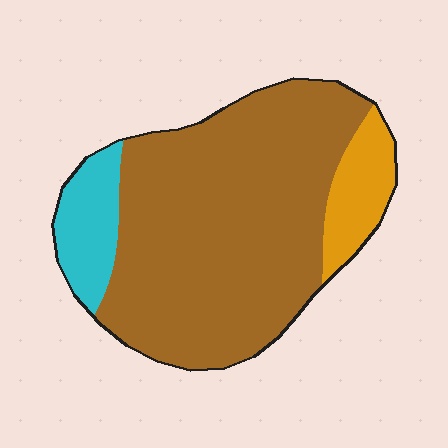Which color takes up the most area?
Brown, at roughly 75%.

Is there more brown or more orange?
Brown.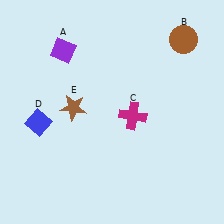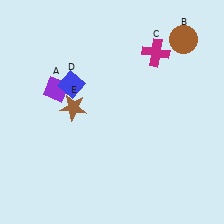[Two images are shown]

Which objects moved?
The objects that moved are: the purple diamond (A), the magenta cross (C), the blue diamond (D).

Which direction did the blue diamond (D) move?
The blue diamond (D) moved up.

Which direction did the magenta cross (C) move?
The magenta cross (C) moved up.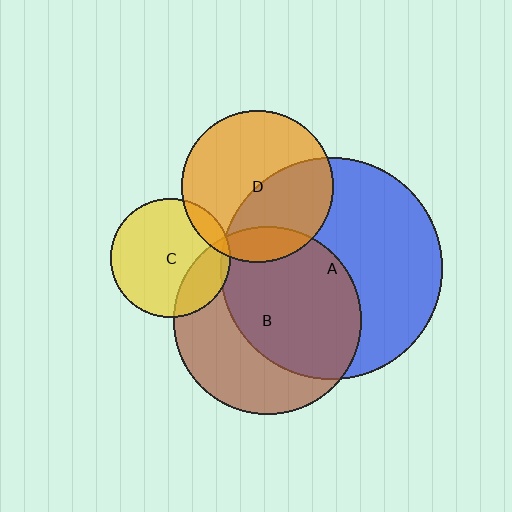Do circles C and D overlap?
Yes.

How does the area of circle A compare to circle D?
Approximately 2.1 times.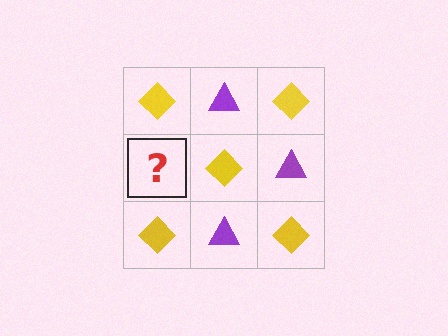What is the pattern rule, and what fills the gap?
The rule is that it alternates yellow diamond and purple triangle in a checkerboard pattern. The gap should be filled with a purple triangle.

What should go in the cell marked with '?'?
The missing cell should contain a purple triangle.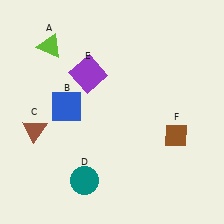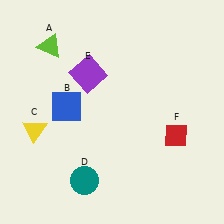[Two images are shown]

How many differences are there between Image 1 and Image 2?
There are 2 differences between the two images.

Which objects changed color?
C changed from brown to yellow. F changed from brown to red.